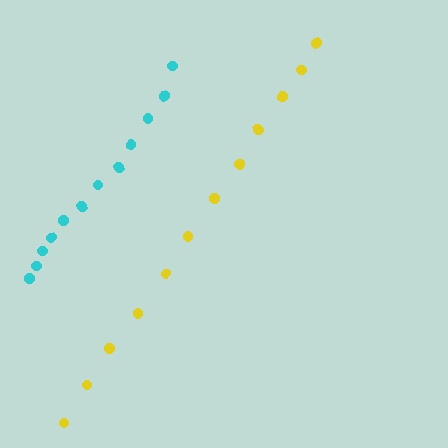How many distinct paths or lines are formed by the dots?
There are 2 distinct paths.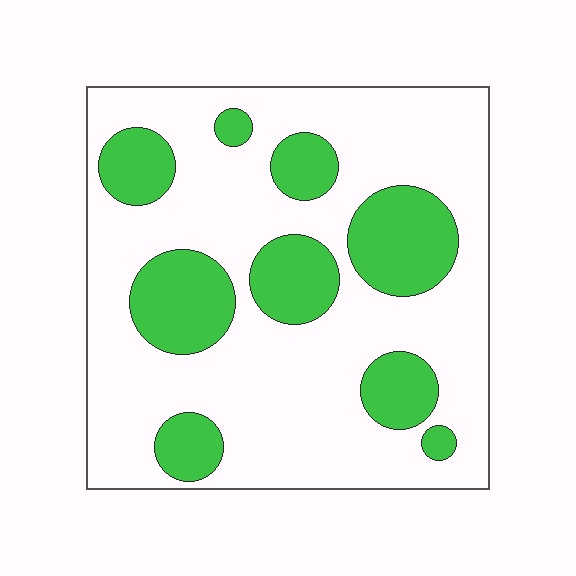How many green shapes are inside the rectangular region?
9.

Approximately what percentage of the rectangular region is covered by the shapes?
Approximately 25%.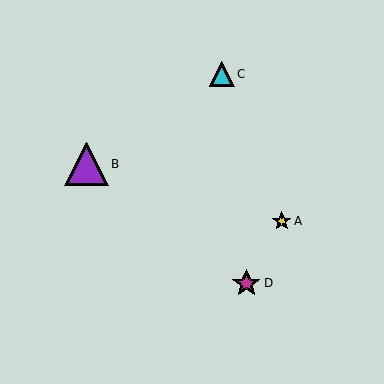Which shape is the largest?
The purple triangle (labeled B) is the largest.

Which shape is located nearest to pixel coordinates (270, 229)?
The yellow star (labeled A) at (282, 221) is nearest to that location.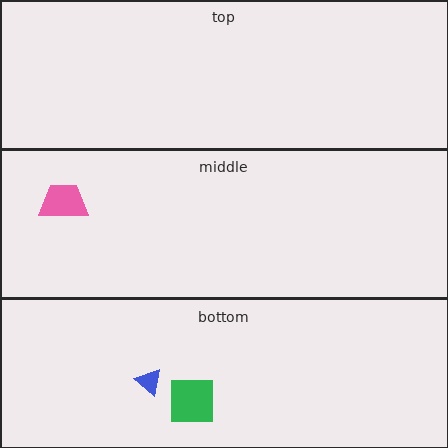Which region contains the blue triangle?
The bottom region.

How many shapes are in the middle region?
1.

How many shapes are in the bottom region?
2.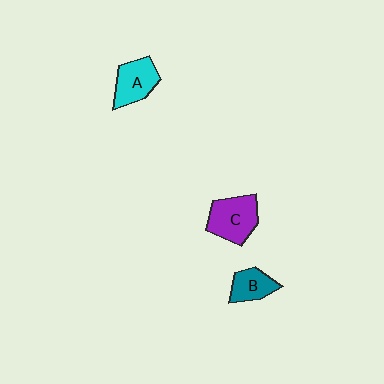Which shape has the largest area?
Shape C (purple).